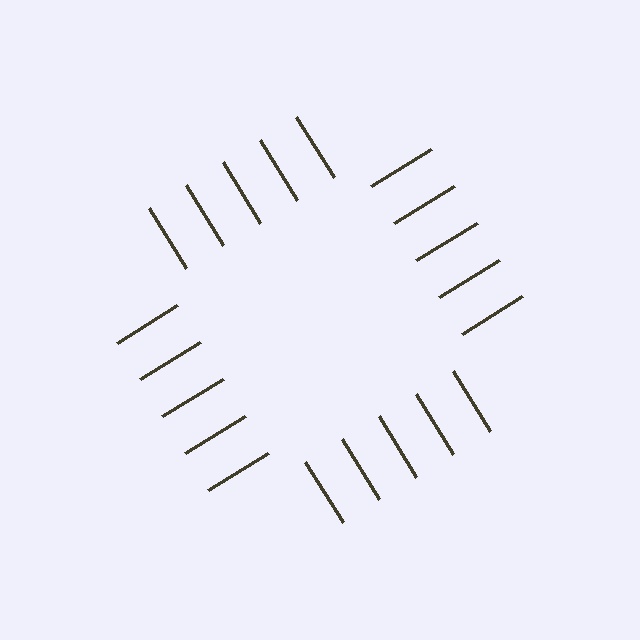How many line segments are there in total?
20 — 5 along each of the 4 edges.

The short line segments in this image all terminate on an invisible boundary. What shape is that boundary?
An illusory square — the line segments terminate on its edges but no continuous stroke is drawn.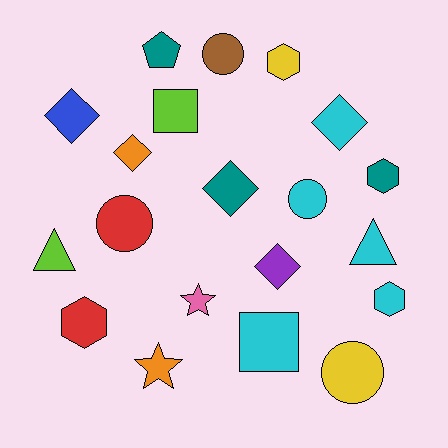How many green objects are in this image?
There are no green objects.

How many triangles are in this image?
There are 2 triangles.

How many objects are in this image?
There are 20 objects.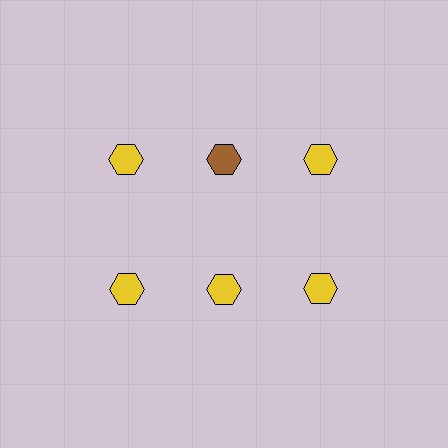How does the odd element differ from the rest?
It has a different color: brown instead of yellow.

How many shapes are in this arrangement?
There are 6 shapes arranged in a grid pattern.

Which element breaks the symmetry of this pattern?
The brown hexagon in the top row, second from left column breaks the symmetry. All other shapes are yellow hexagons.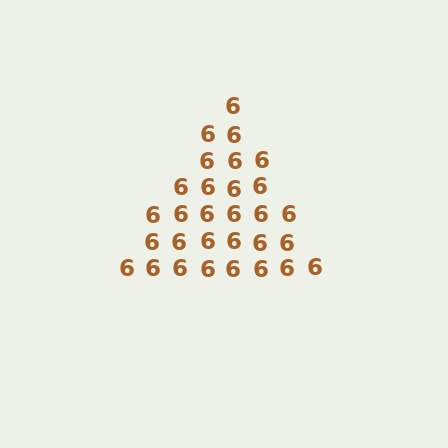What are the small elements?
The small elements are digit 6's.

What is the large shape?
The large shape is a triangle.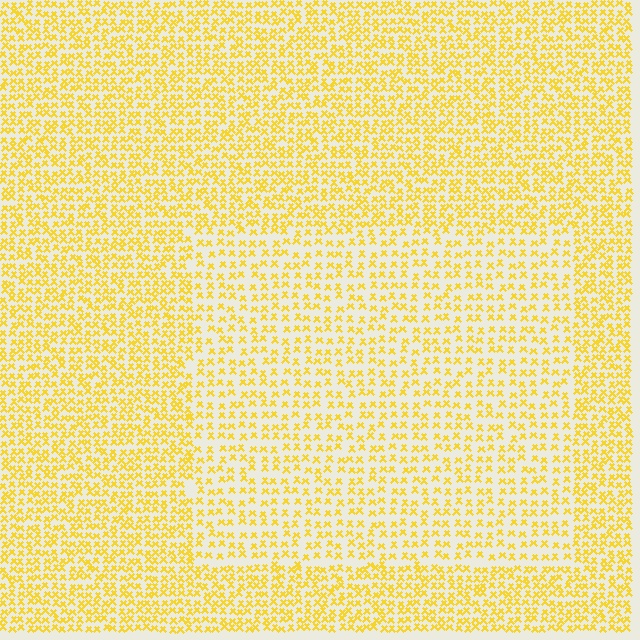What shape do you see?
I see a rectangle.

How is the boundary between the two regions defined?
The boundary is defined by a change in element density (approximately 1.6x ratio). All elements are the same color, size, and shape.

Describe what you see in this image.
The image contains small yellow elements arranged at two different densities. A rectangle-shaped region is visible where the elements are less densely packed than the surrounding area.